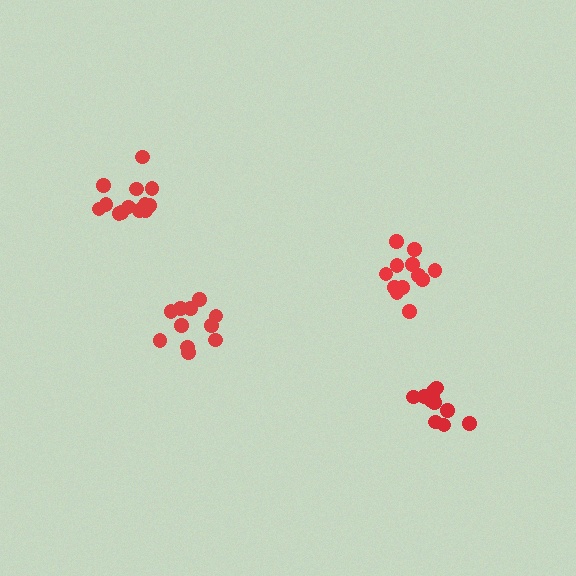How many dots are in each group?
Group 1: 11 dots, Group 2: 11 dots, Group 3: 12 dots, Group 4: 13 dots (47 total).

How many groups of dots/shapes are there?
There are 4 groups.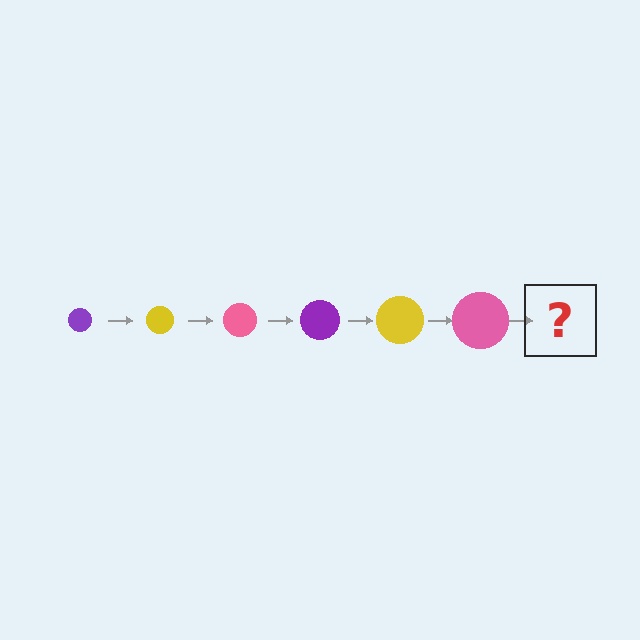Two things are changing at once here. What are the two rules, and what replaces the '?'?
The two rules are that the circle grows larger each step and the color cycles through purple, yellow, and pink. The '?' should be a purple circle, larger than the previous one.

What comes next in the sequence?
The next element should be a purple circle, larger than the previous one.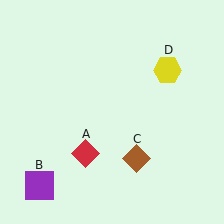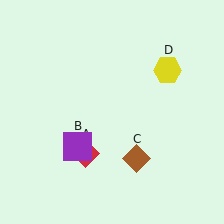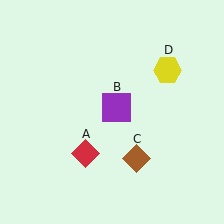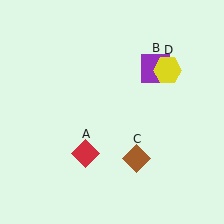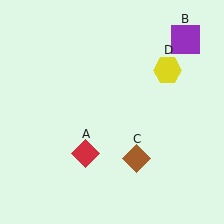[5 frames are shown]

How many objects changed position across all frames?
1 object changed position: purple square (object B).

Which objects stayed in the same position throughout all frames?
Red diamond (object A) and brown diamond (object C) and yellow hexagon (object D) remained stationary.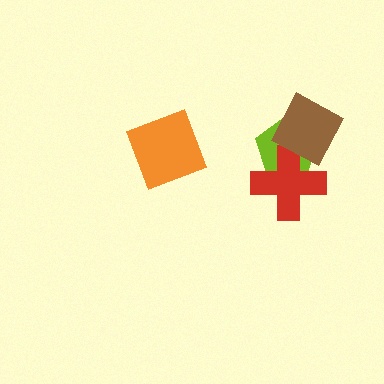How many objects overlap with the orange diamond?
0 objects overlap with the orange diamond.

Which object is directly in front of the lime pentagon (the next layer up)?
The red cross is directly in front of the lime pentagon.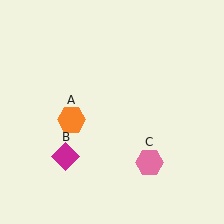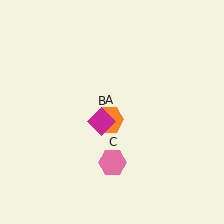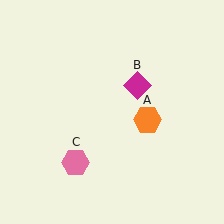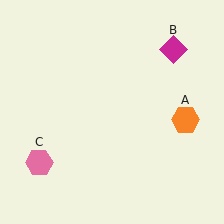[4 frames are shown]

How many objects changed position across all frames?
3 objects changed position: orange hexagon (object A), magenta diamond (object B), pink hexagon (object C).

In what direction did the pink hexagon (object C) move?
The pink hexagon (object C) moved left.